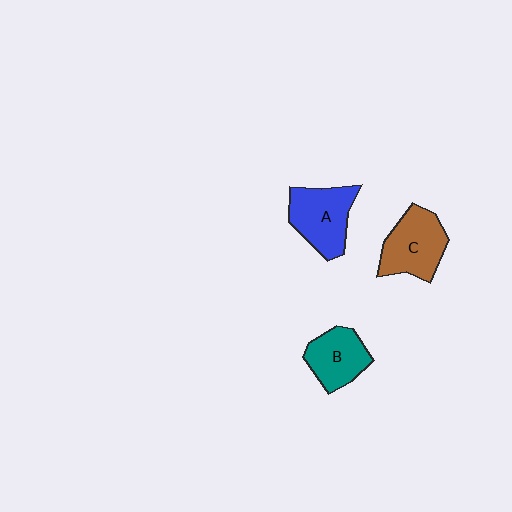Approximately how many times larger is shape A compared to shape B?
Approximately 1.2 times.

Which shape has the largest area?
Shape A (blue).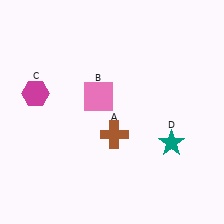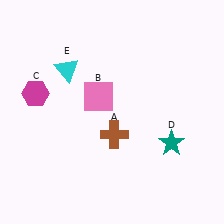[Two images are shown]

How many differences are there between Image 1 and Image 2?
There is 1 difference between the two images.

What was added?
A cyan triangle (E) was added in Image 2.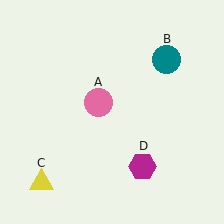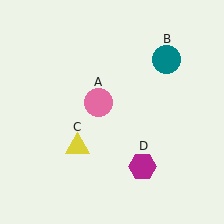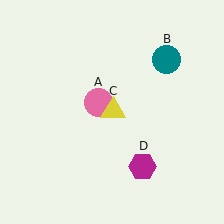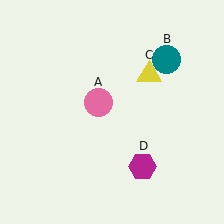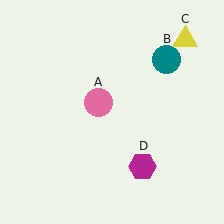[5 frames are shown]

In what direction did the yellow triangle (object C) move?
The yellow triangle (object C) moved up and to the right.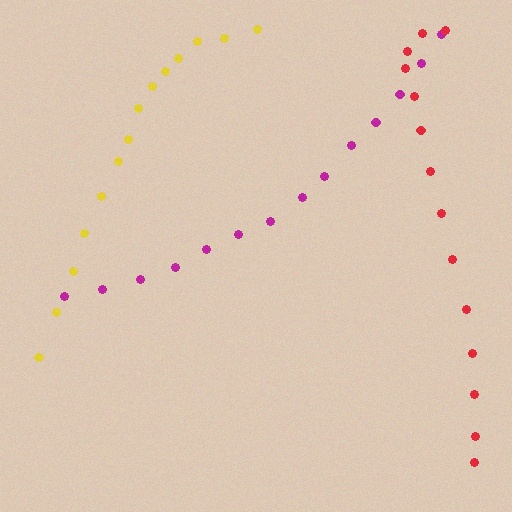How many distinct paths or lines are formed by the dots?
There are 3 distinct paths.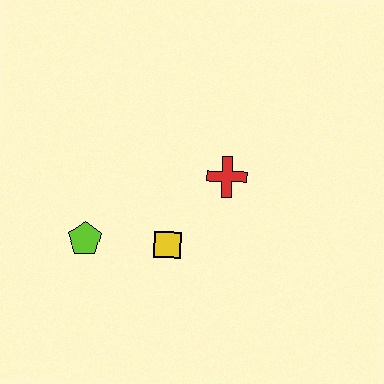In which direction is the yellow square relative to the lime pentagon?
The yellow square is to the right of the lime pentagon.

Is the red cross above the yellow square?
Yes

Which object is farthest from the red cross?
The lime pentagon is farthest from the red cross.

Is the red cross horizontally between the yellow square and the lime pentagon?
No